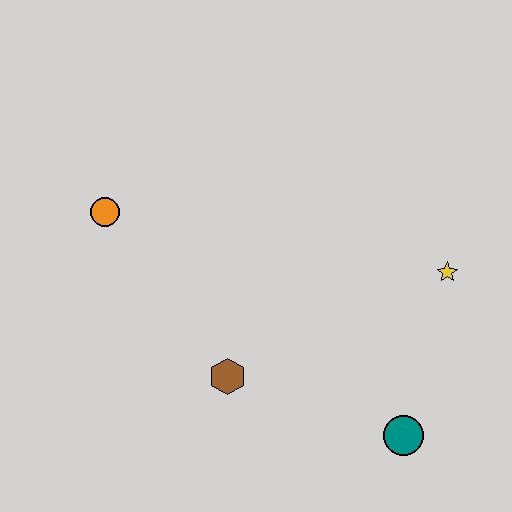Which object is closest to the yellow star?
The teal circle is closest to the yellow star.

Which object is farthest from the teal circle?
The orange circle is farthest from the teal circle.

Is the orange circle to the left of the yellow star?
Yes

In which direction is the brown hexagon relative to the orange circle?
The brown hexagon is below the orange circle.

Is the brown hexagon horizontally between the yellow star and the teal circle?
No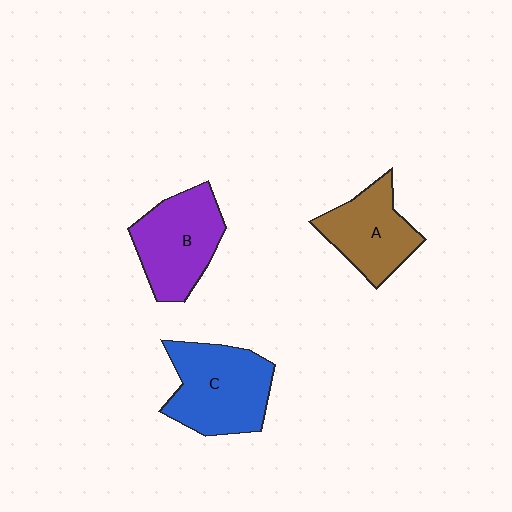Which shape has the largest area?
Shape C (blue).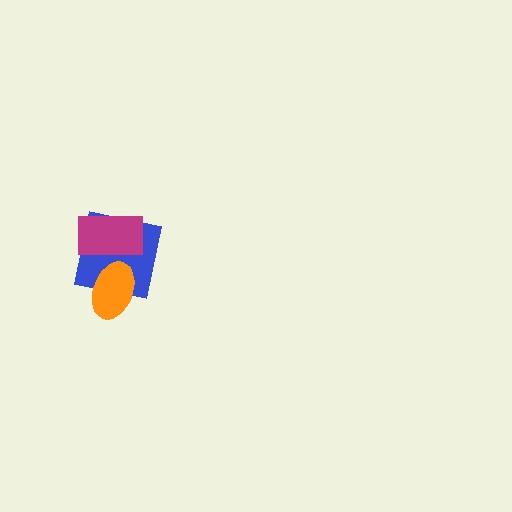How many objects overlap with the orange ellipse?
2 objects overlap with the orange ellipse.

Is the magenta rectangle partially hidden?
No, no other shape covers it.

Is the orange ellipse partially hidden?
Yes, it is partially covered by another shape.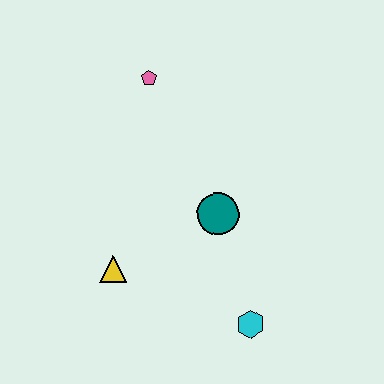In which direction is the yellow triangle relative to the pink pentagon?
The yellow triangle is below the pink pentagon.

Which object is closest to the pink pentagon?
The teal circle is closest to the pink pentagon.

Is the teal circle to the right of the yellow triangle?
Yes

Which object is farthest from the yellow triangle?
The pink pentagon is farthest from the yellow triangle.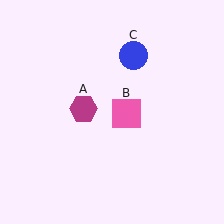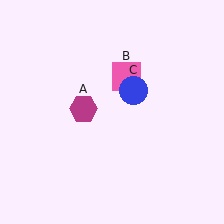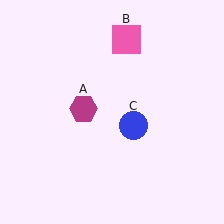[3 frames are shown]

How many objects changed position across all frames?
2 objects changed position: pink square (object B), blue circle (object C).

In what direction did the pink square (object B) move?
The pink square (object B) moved up.